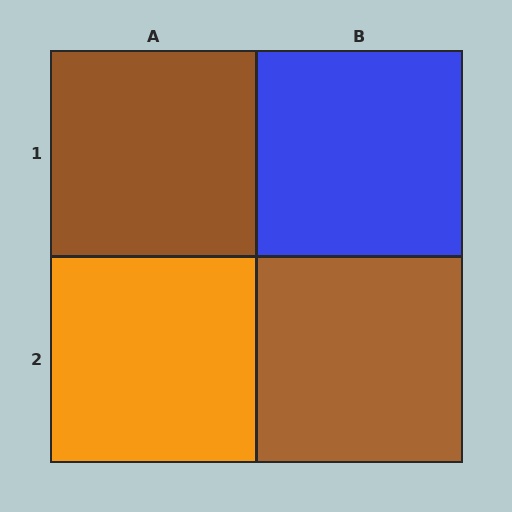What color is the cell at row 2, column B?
Brown.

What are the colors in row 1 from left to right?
Brown, blue.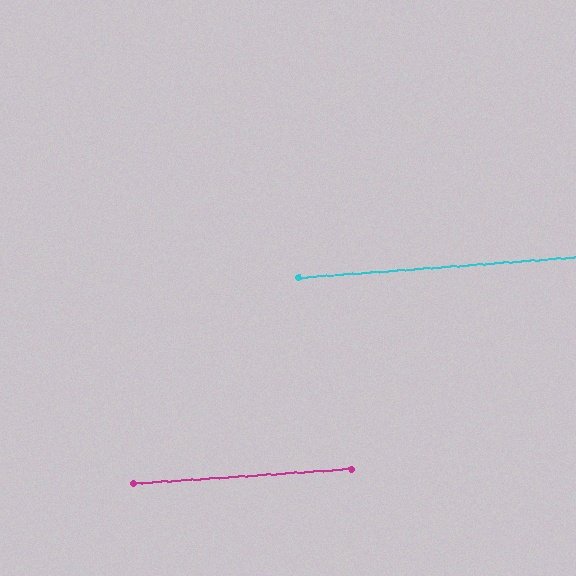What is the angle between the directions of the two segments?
Approximately 0 degrees.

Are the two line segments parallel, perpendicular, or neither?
Parallel — their directions differ by only 0.4°.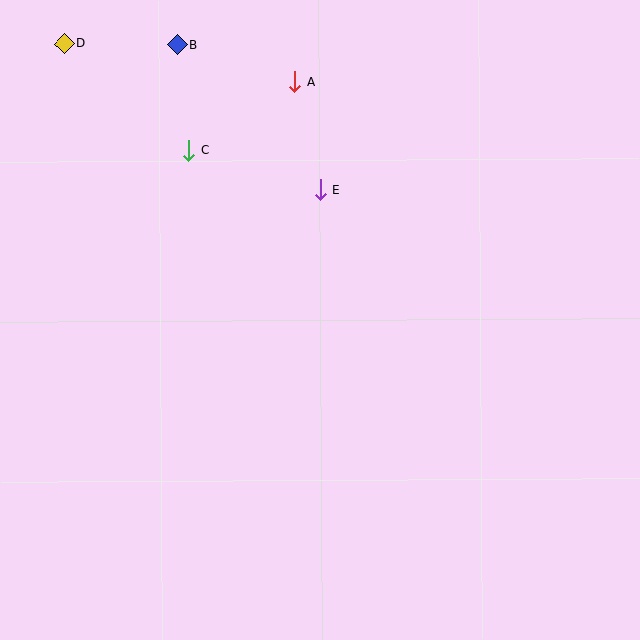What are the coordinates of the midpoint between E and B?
The midpoint between E and B is at (249, 117).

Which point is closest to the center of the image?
Point E at (321, 190) is closest to the center.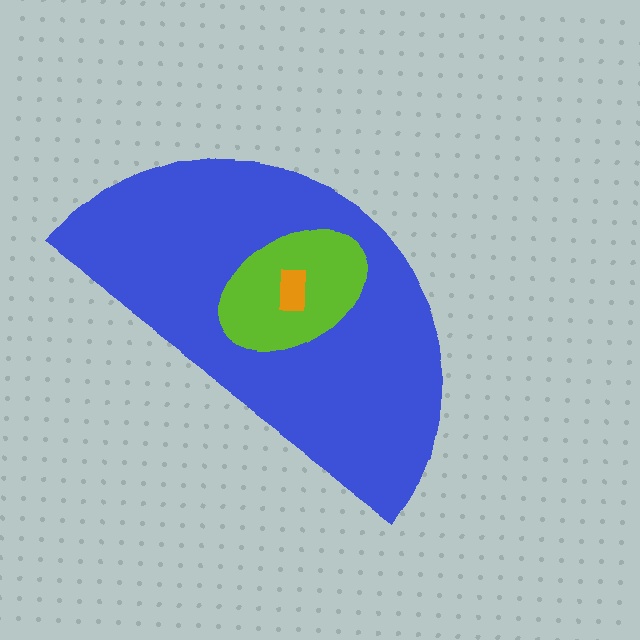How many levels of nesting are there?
3.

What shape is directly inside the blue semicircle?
The lime ellipse.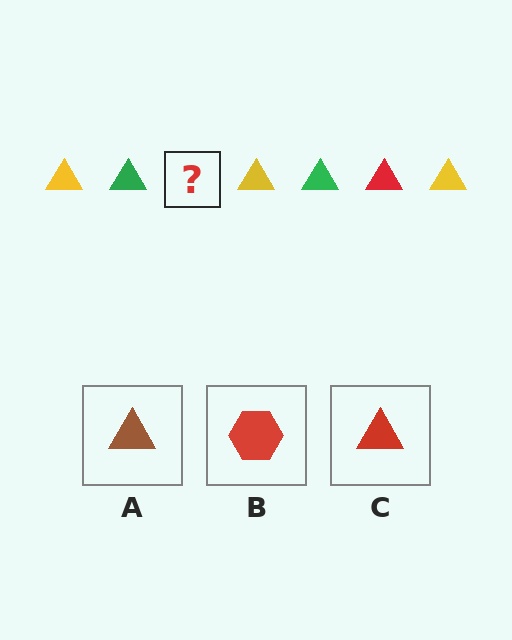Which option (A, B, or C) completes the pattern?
C.